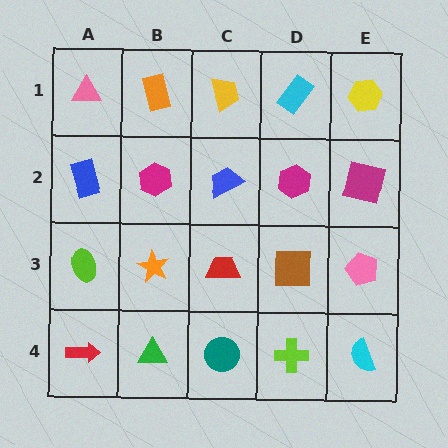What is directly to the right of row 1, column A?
An orange rectangle.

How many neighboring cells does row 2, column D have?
4.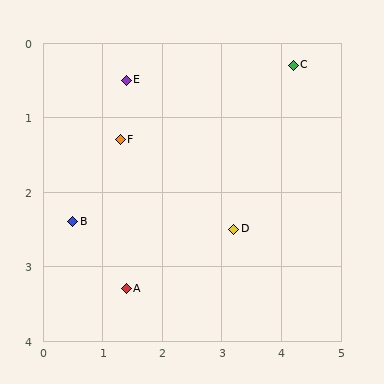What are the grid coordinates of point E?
Point E is at approximately (1.4, 0.5).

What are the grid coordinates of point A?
Point A is at approximately (1.4, 3.3).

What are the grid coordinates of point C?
Point C is at approximately (4.2, 0.3).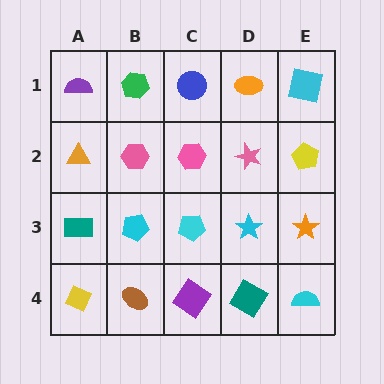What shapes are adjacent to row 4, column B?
A cyan pentagon (row 3, column B), a yellow diamond (row 4, column A), a purple diamond (row 4, column C).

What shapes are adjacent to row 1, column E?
A yellow pentagon (row 2, column E), an orange ellipse (row 1, column D).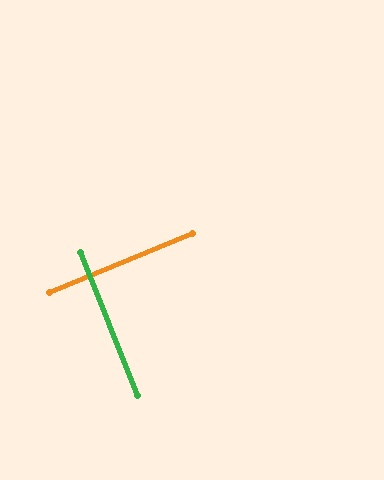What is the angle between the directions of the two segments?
Approximately 89 degrees.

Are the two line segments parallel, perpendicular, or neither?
Perpendicular — they meet at approximately 89°.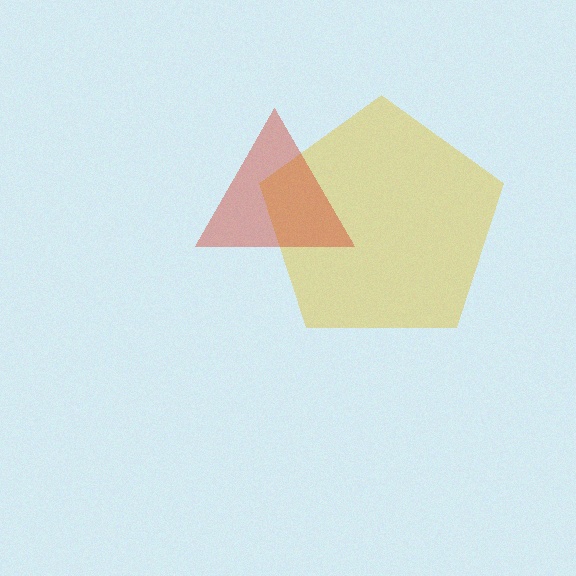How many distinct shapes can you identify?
There are 2 distinct shapes: a yellow pentagon, a red triangle.